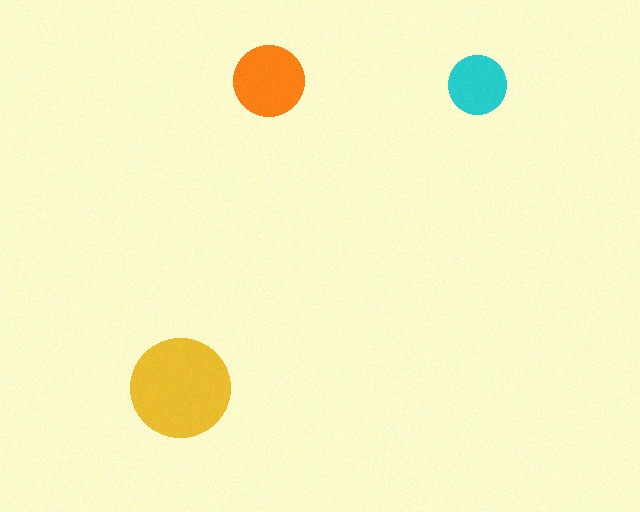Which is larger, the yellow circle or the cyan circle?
The yellow one.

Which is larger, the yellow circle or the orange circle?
The yellow one.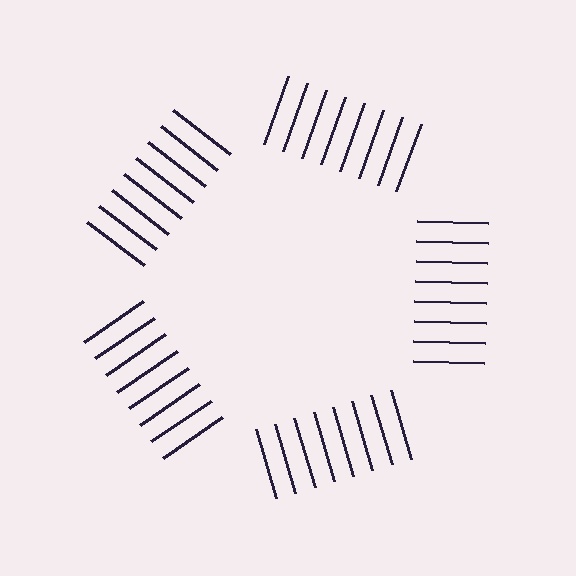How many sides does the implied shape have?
5 sides — the line-ends trace a pentagon.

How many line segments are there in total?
40 — 8 along each of the 5 edges.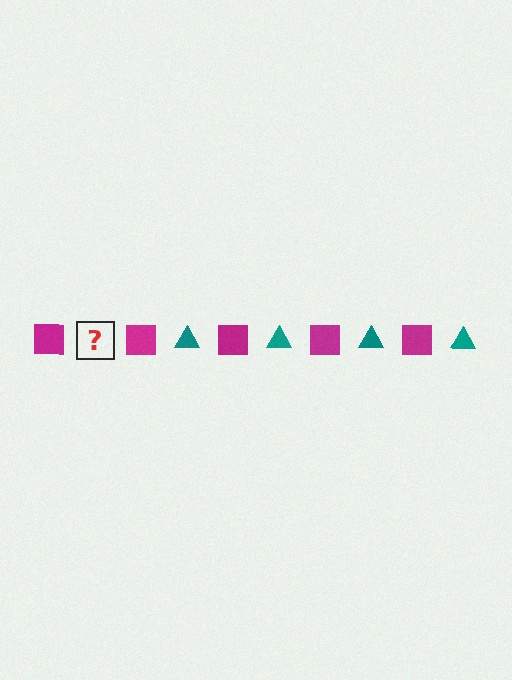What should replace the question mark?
The question mark should be replaced with a teal triangle.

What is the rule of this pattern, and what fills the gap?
The rule is that the pattern alternates between magenta square and teal triangle. The gap should be filled with a teal triangle.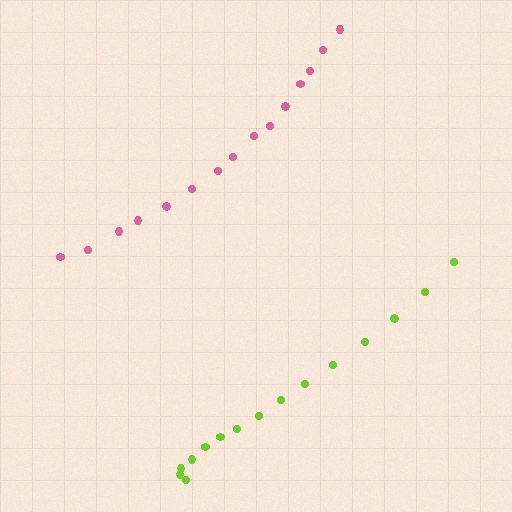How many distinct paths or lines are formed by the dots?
There are 2 distinct paths.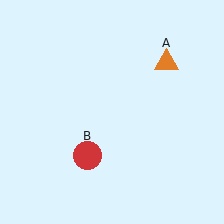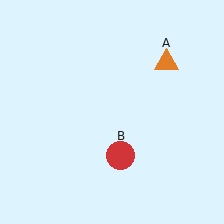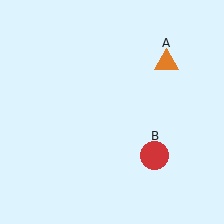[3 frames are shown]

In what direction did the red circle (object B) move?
The red circle (object B) moved right.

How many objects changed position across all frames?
1 object changed position: red circle (object B).